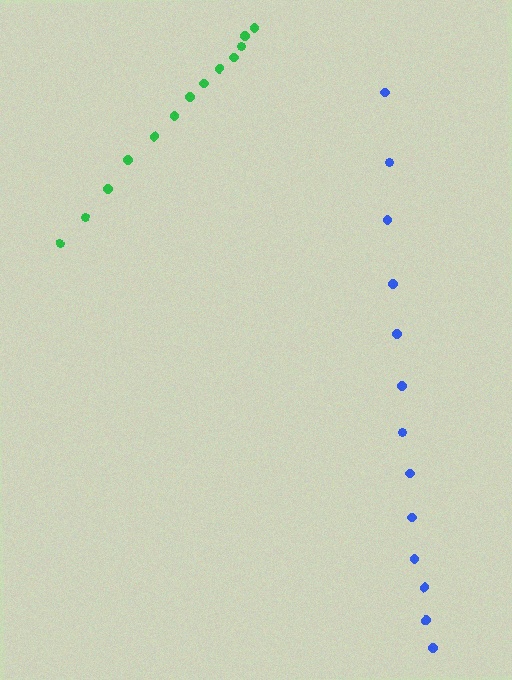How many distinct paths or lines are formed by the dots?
There are 2 distinct paths.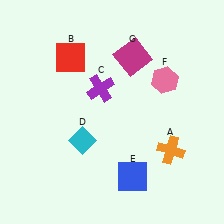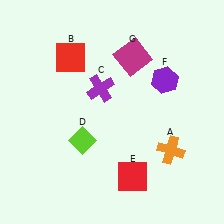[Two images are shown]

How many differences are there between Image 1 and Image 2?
There are 3 differences between the two images.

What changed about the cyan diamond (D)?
In Image 1, D is cyan. In Image 2, it changed to lime.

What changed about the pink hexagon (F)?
In Image 1, F is pink. In Image 2, it changed to purple.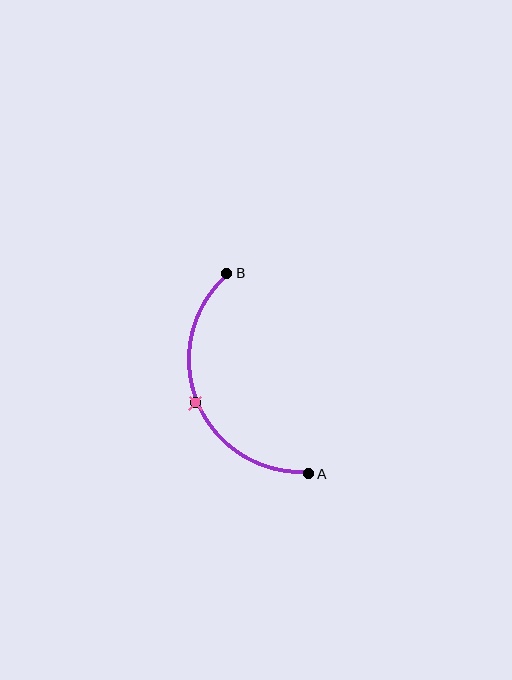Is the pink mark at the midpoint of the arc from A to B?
Yes. The pink mark lies on the arc at equal arc-length from both A and B — it is the arc midpoint.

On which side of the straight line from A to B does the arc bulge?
The arc bulges to the left of the straight line connecting A and B.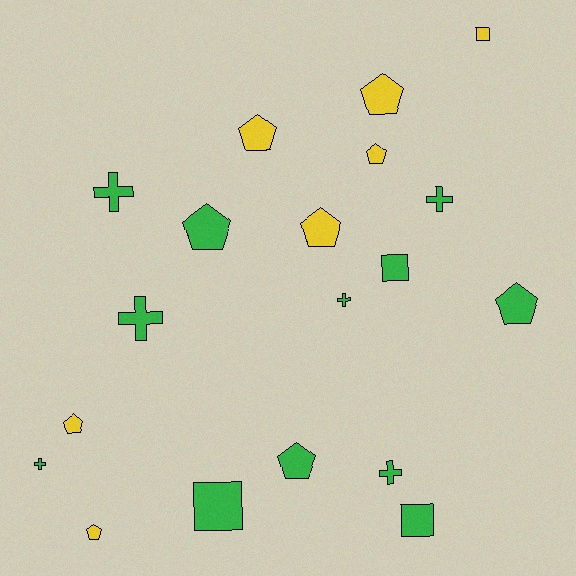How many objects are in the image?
There are 19 objects.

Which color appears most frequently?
Green, with 12 objects.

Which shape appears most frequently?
Pentagon, with 9 objects.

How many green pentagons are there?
There are 3 green pentagons.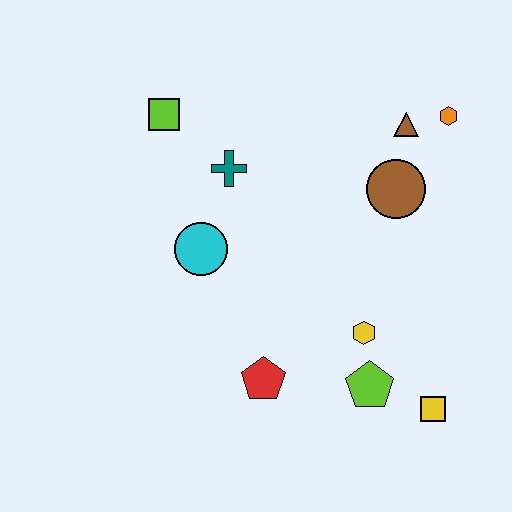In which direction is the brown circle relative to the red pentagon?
The brown circle is above the red pentagon.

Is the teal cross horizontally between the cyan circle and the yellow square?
Yes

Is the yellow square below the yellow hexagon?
Yes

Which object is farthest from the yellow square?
The lime square is farthest from the yellow square.